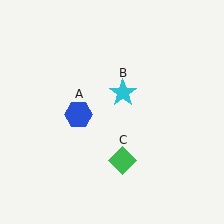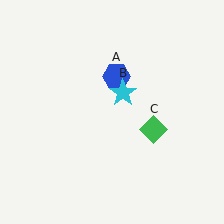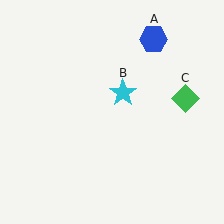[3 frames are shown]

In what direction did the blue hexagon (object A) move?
The blue hexagon (object A) moved up and to the right.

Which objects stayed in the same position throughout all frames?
Cyan star (object B) remained stationary.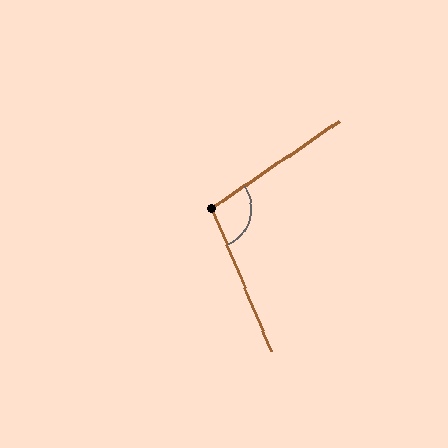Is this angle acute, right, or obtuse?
It is obtuse.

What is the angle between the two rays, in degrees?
Approximately 102 degrees.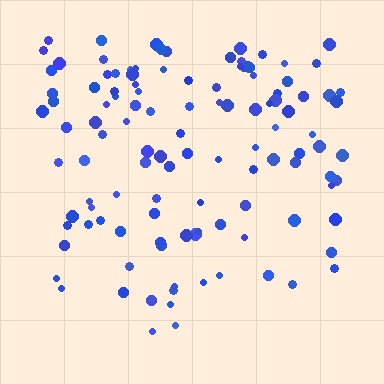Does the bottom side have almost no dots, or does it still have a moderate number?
Still a moderate number, just noticeably fewer than the top.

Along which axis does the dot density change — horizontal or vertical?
Vertical.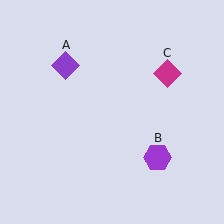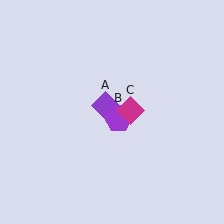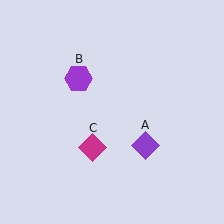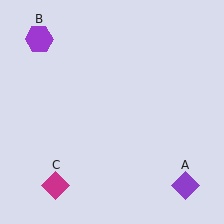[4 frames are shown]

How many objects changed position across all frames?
3 objects changed position: purple diamond (object A), purple hexagon (object B), magenta diamond (object C).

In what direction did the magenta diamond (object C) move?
The magenta diamond (object C) moved down and to the left.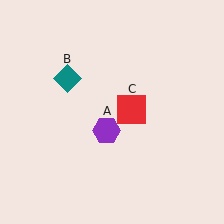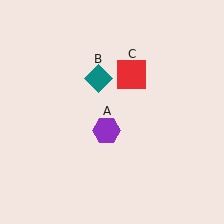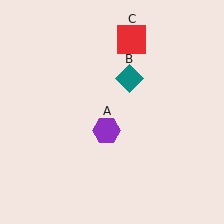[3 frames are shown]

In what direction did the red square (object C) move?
The red square (object C) moved up.